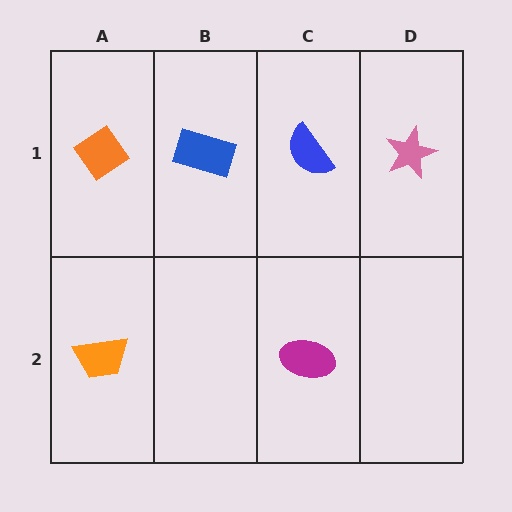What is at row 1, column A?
An orange diamond.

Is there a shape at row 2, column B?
No, that cell is empty.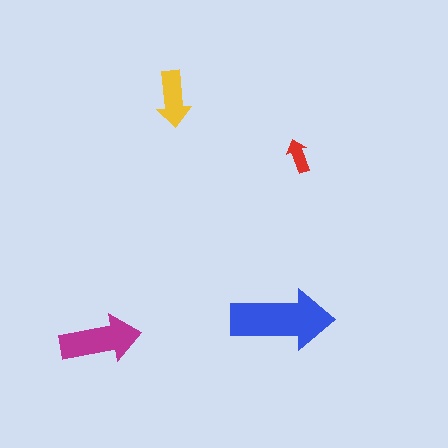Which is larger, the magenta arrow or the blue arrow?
The blue one.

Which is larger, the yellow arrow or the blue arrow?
The blue one.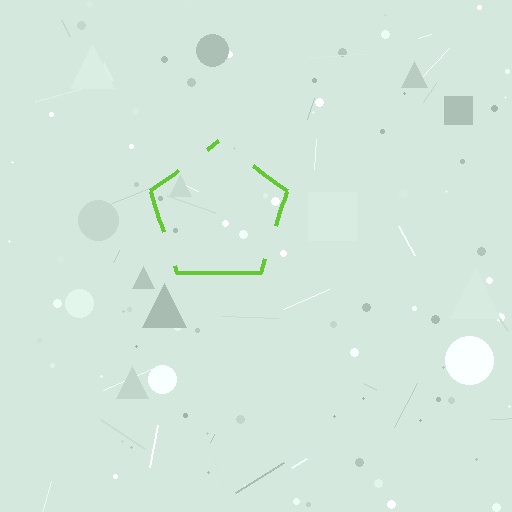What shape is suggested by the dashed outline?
The dashed outline suggests a pentagon.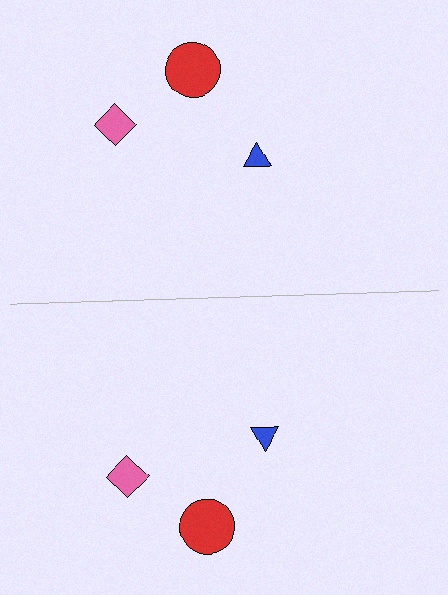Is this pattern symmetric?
Yes, this pattern has bilateral (reflection) symmetry.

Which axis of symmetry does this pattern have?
The pattern has a horizontal axis of symmetry running through the center of the image.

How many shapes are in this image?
There are 6 shapes in this image.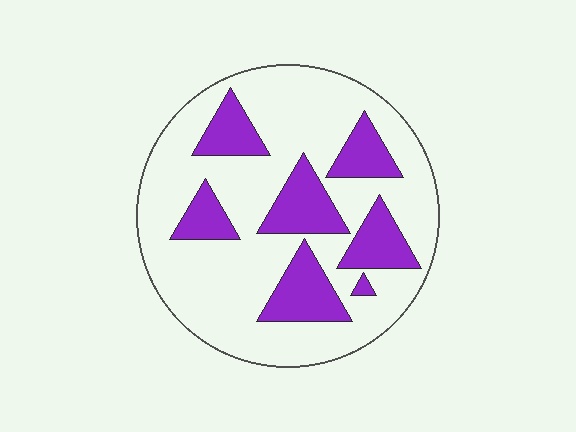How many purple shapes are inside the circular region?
7.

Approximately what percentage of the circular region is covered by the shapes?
Approximately 25%.